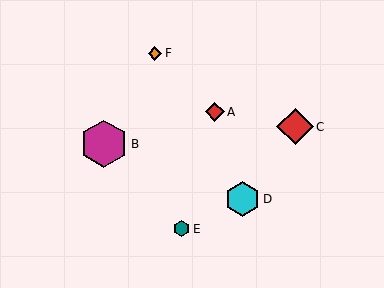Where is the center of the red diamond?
The center of the red diamond is at (295, 127).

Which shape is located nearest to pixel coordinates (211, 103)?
The red diamond (labeled A) at (215, 112) is nearest to that location.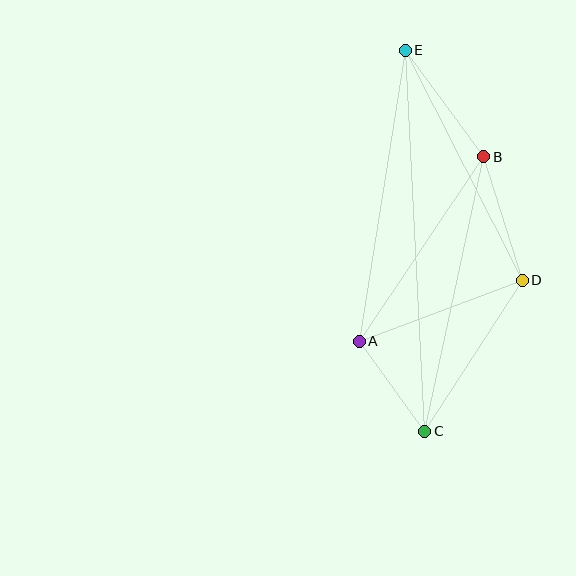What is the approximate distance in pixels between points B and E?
The distance between B and E is approximately 132 pixels.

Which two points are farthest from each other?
Points C and E are farthest from each other.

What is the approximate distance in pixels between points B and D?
The distance between B and D is approximately 129 pixels.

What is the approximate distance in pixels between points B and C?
The distance between B and C is approximately 281 pixels.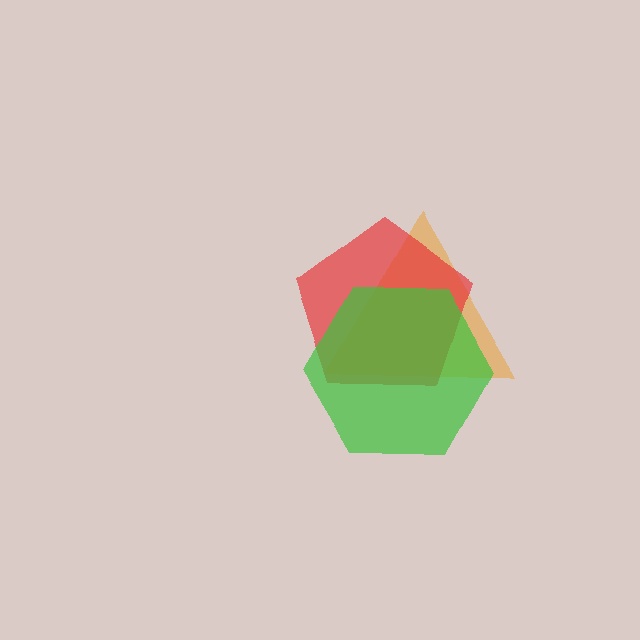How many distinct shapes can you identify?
There are 3 distinct shapes: an orange triangle, a red pentagon, a green hexagon.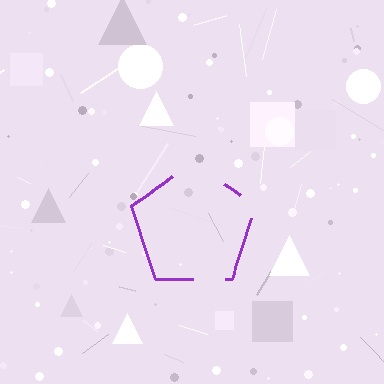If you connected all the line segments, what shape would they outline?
They would outline a pentagon.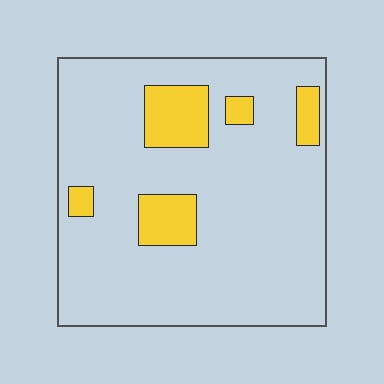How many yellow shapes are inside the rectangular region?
5.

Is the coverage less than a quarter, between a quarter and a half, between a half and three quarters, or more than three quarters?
Less than a quarter.